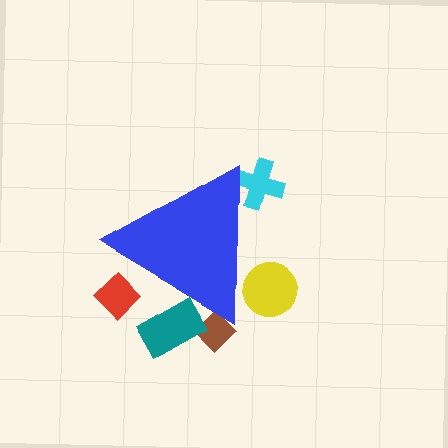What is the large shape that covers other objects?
A blue triangle.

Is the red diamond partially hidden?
Yes, the red diamond is partially hidden behind the blue triangle.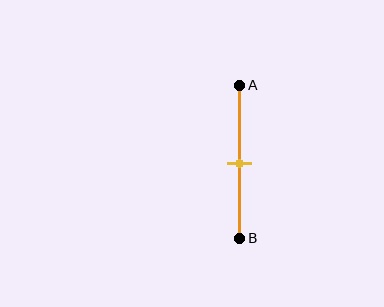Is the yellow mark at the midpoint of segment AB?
Yes, the mark is approximately at the midpoint.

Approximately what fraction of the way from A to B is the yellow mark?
The yellow mark is approximately 50% of the way from A to B.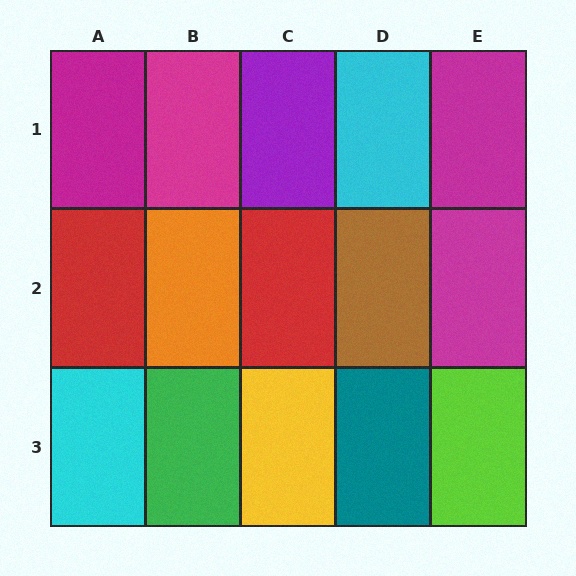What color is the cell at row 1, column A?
Magenta.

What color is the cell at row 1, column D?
Cyan.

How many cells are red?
2 cells are red.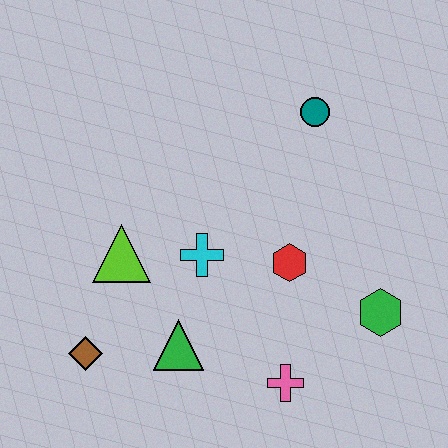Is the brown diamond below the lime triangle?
Yes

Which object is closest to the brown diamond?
The green triangle is closest to the brown diamond.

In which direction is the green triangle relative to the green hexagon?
The green triangle is to the left of the green hexagon.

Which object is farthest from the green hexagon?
The brown diamond is farthest from the green hexagon.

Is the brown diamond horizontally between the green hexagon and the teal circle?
No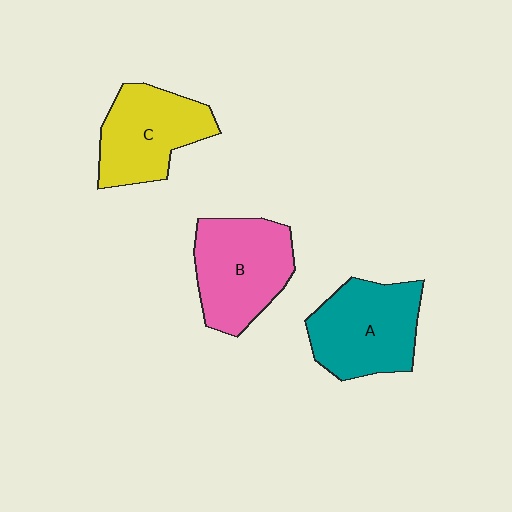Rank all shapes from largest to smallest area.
From largest to smallest: B (pink), A (teal), C (yellow).